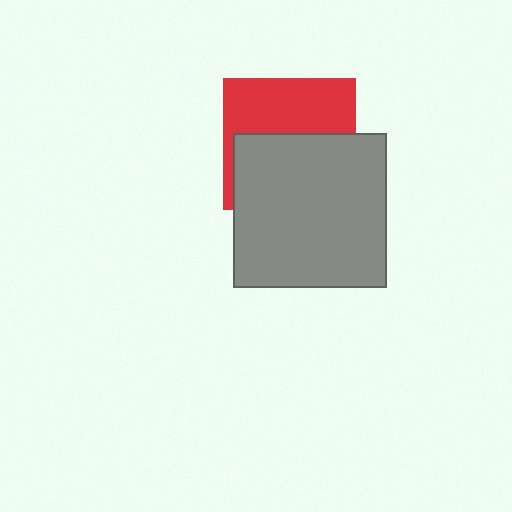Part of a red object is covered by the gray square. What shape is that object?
It is a square.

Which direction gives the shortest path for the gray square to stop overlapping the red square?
Moving down gives the shortest separation.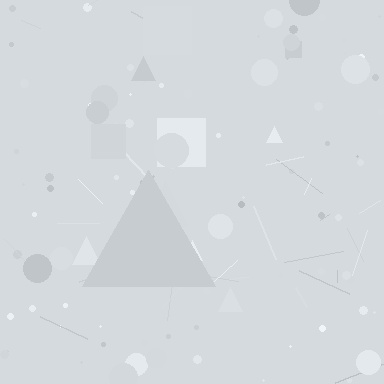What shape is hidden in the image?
A triangle is hidden in the image.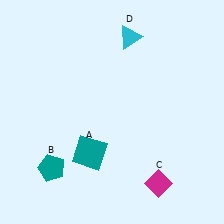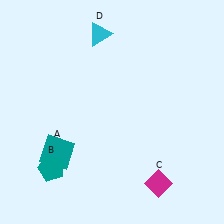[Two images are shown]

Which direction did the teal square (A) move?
The teal square (A) moved left.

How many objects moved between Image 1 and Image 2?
2 objects moved between the two images.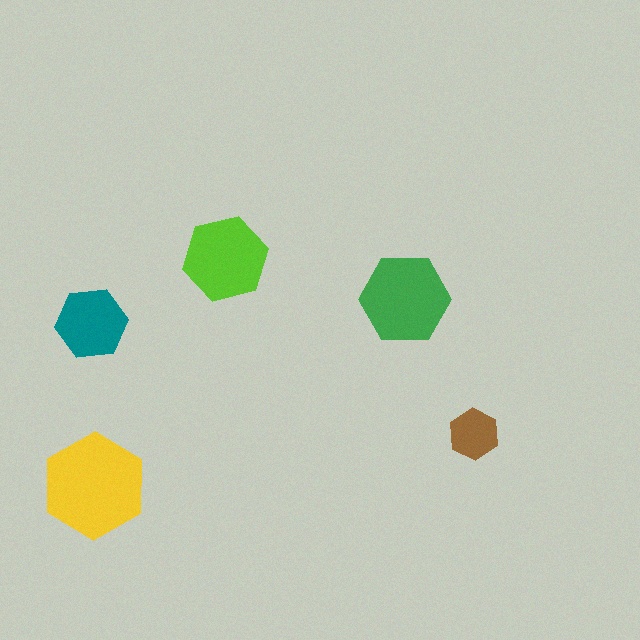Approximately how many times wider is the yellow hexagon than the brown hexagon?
About 2 times wider.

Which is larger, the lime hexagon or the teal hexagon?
The lime one.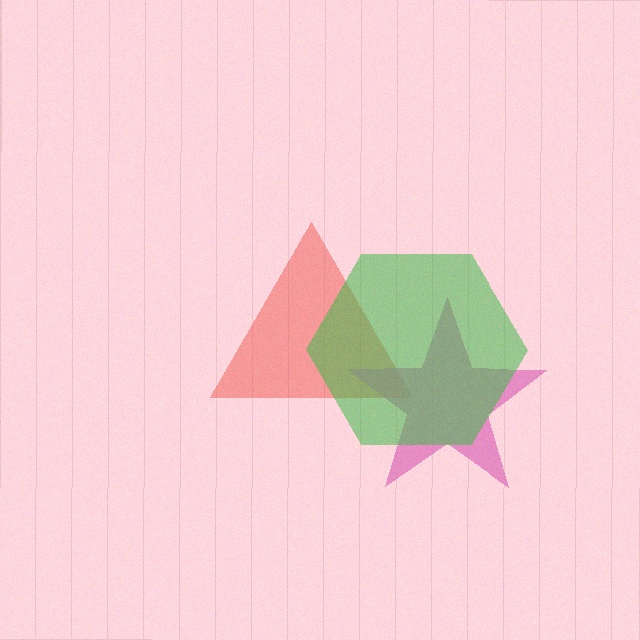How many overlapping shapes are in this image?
There are 3 overlapping shapes in the image.